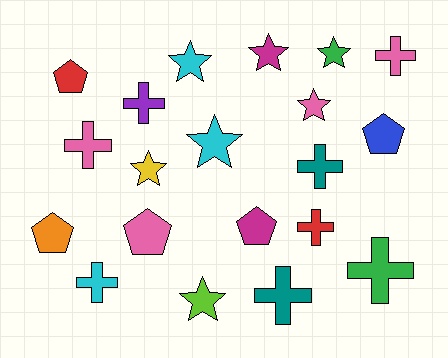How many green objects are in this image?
There are 2 green objects.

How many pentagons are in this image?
There are 5 pentagons.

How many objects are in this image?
There are 20 objects.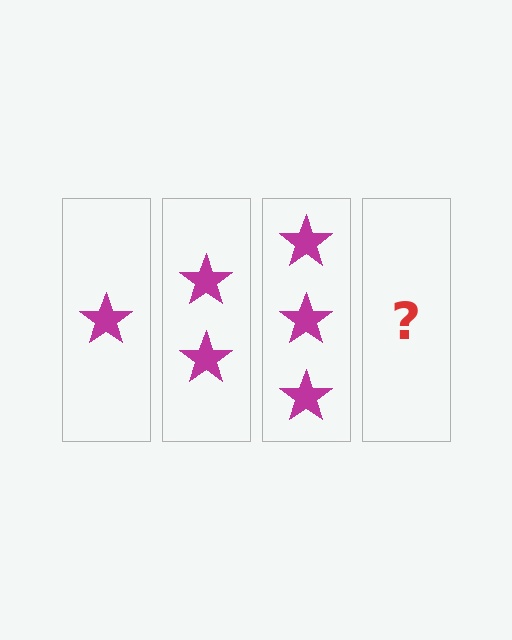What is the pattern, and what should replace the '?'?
The pattern is that each step adds one more star. The '?' should be 4 stars.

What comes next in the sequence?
The next element should be 4 stars.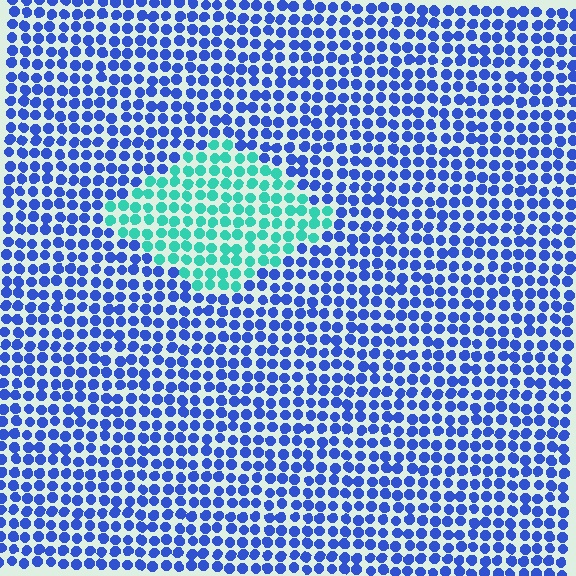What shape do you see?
I see a diamond.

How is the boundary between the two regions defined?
The boundary is defined purely by a slight shift in hue (about 60 degrees). Spacing, size, and orientation are identical on both sides.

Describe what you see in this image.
The image is filled with small blue elements in a uniform arrangement. A diamond-shaped region is visible where the elements are tinted to a slightly different hue, forming a subtle color boundary.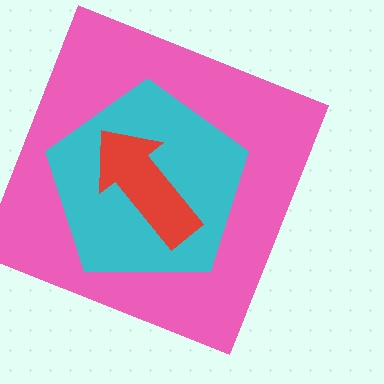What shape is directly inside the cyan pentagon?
The red arrow.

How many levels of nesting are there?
3.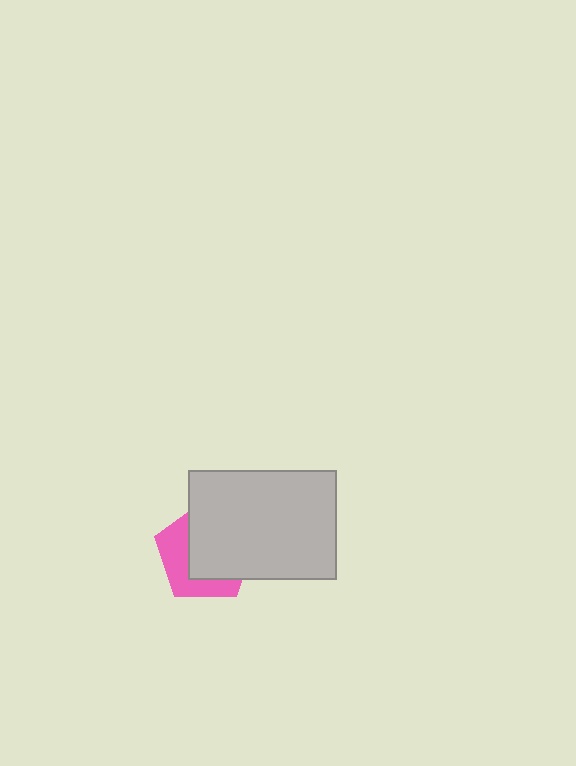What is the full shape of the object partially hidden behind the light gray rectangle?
The partially hidden object is a pink pentagon.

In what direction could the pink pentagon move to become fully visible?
The pink pentagon could move toward the lower-left. That would shift it out from behind the light gray rectangle entirely.